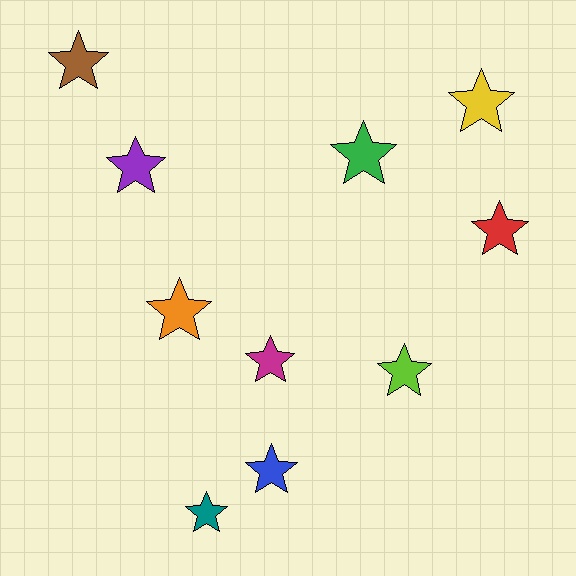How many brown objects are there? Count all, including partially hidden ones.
There is 1 brown object.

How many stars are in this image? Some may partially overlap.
There are 10 stars.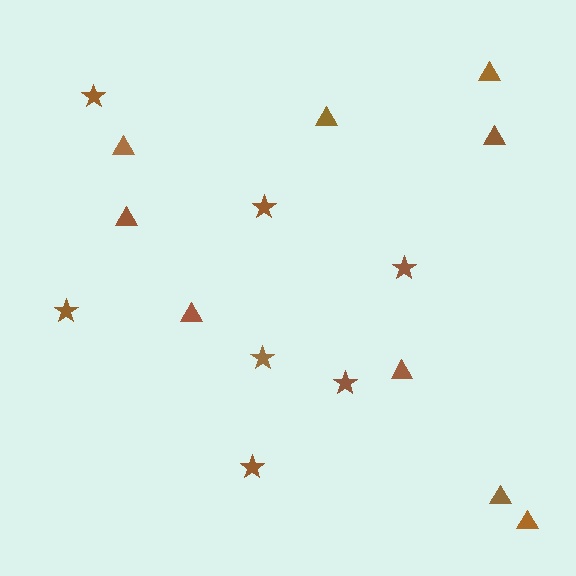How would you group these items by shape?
There are 2 groups: one group of triangles (9) and one group of stars (7).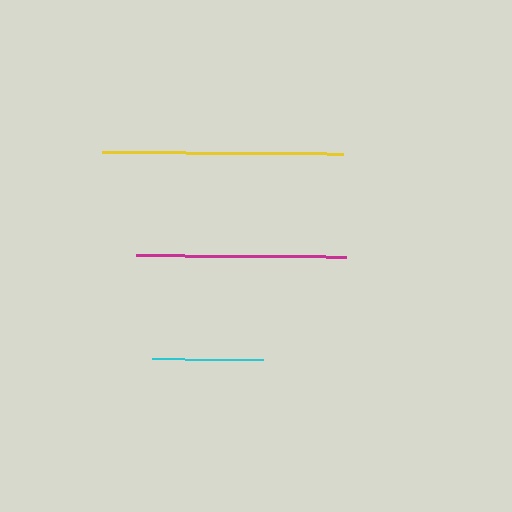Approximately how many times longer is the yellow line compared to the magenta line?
The yellow line is approximately 1.1 times the length of the magenta line.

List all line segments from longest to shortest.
From longest to shortest: yellow, magenta, cyan.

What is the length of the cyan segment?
The cyan segment is approximately 111 pixels long.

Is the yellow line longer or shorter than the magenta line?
The yellow line is longer than the magenta line.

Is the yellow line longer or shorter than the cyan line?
The yellow line is longer than the cyan line.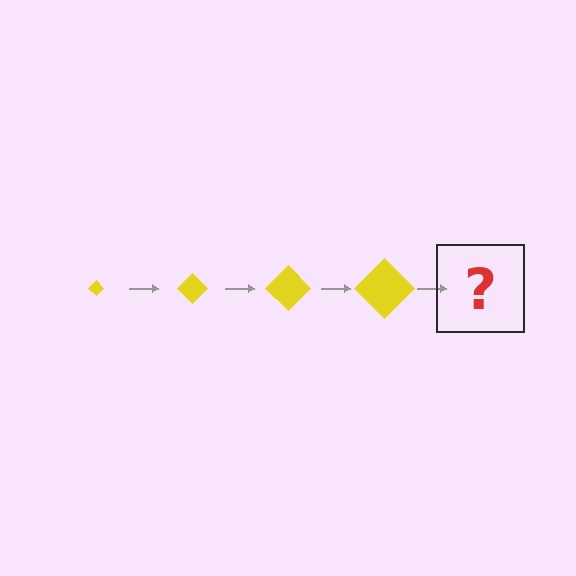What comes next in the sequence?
The next element should be a yellow diamond, larger than the previous one.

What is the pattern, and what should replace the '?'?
The pattern is that the diamond gets progressively larger each step. The '?' should be a yellow diamond, larger than the previous one.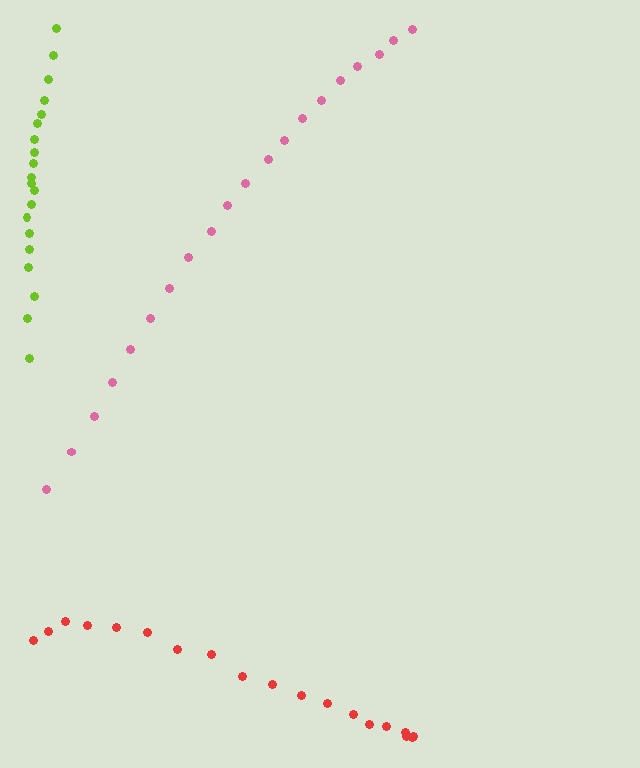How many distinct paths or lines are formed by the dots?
There are 3 distinct paths.